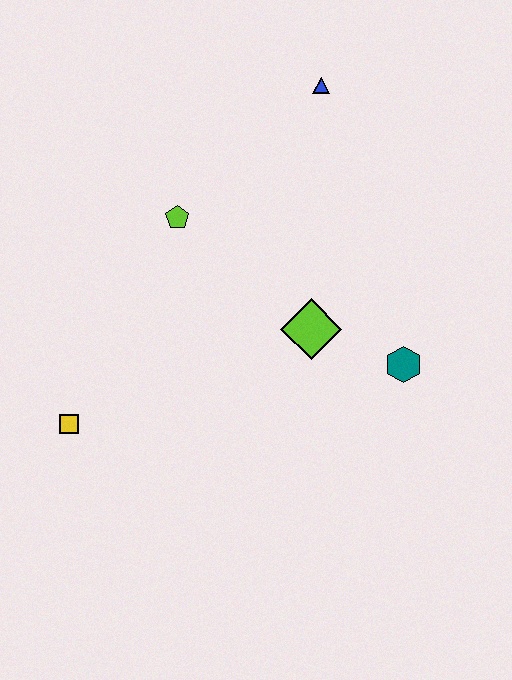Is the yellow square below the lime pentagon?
Yes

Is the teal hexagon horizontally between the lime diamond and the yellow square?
No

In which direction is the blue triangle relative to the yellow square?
The blue triangle is above the yellow square.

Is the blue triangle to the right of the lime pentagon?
Yes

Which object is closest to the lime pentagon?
The lime diamond is closest to the lime pentagon.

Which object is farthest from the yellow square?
The blue triangle is farthest from the yellow square.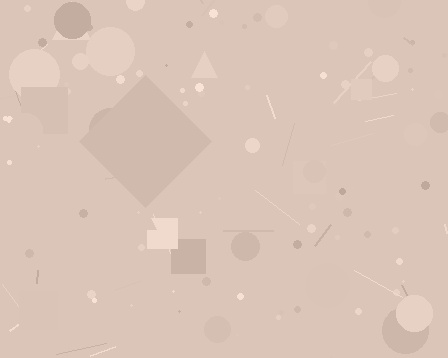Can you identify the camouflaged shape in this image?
The camouflaged shape is a diamond.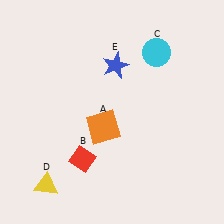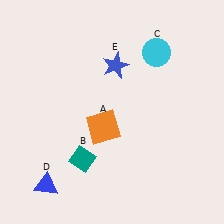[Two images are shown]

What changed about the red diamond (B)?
In Image 1, B is red. In Image 2, it changed to teal.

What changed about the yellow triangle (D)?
In Image 1, D is yellow. In Image 2, it changed to blue.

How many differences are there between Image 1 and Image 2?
There are 2 differences between the two images.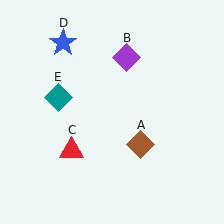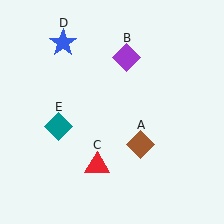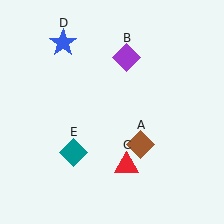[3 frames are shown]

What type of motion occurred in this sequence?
The red triangle (object C), teal diamond (object E) rotated counterclockwise around the center of the scene.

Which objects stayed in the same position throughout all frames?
Brown diamond (object A) and purple diamond (object B) and blue star (object D) remained stationary.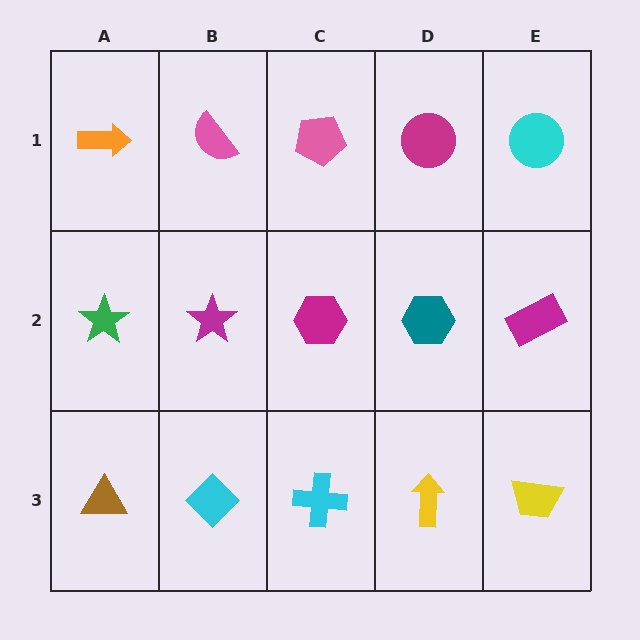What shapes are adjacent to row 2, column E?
A cyan circle (row 1, column E), a yellow trapezoid (row 3, column E), a teal hexagon (row 2, column D).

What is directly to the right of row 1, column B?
A pink pentagon.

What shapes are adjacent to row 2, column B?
A pink semicircle (row 1, column B), a cyan diamond (row 3, column B), a green star (row 2, column A), a magenta hexagon (row 2, column C).